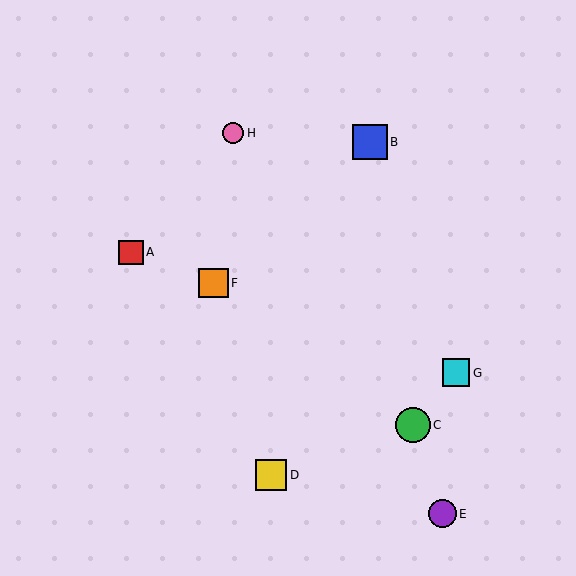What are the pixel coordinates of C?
Object C is at (413, 425).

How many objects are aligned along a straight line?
3 objects (A, F, G) are aligned along a straight line.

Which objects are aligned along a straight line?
Objects A, F, G are aligned along a straight line.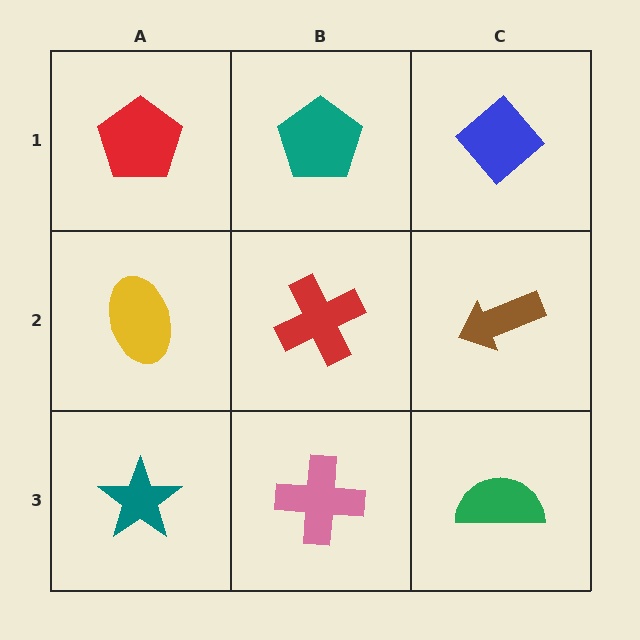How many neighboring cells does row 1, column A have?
2.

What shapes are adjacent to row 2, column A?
A red pentagon (row 1, column A), a teal star (row 3, column A), a red cross (row 2, column B).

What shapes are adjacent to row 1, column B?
A red cross (row 2, column B), a red pentagon (row 1, column A), a blue diamond (row 1, column C).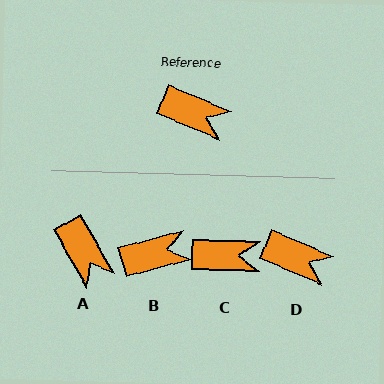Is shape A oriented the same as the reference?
No, it is off by about 38 degrees.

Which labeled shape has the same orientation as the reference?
D.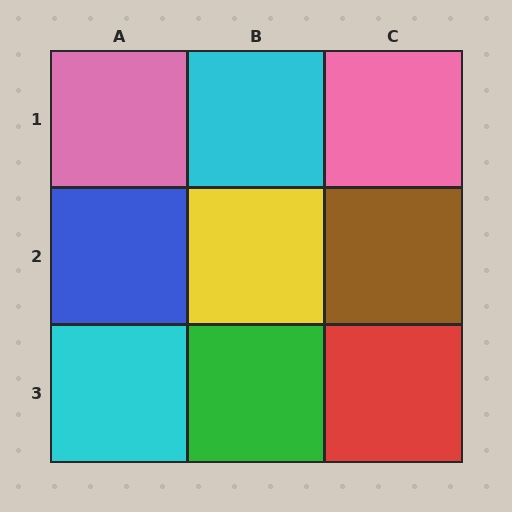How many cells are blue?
1 cell is blue.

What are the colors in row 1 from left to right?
Pink, cyan, pink.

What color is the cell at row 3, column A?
Cyan.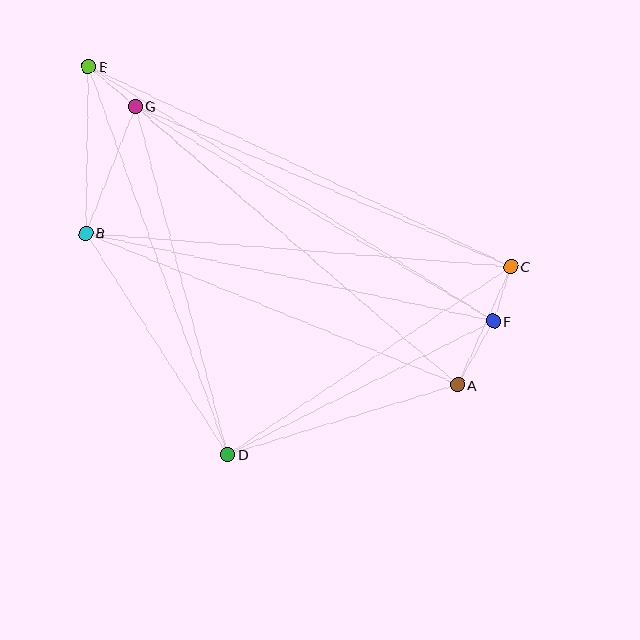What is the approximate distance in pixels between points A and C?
The distance between A and C is approximately 130 pixels.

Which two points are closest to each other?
Points C and F are closest to each other.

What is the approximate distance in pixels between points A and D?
The distance between A and D is approximately 240 pixels.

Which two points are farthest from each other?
Points A and E are farthest from each other.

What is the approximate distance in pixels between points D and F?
The distance between D and F is approximately 297 pixels.